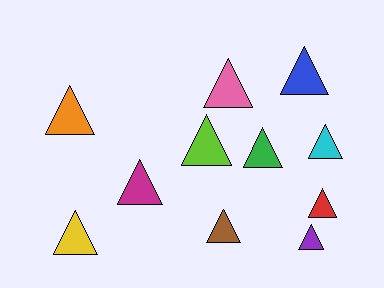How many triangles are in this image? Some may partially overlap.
There are 11 triangles.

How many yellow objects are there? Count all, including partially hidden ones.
There is 1 yellow object.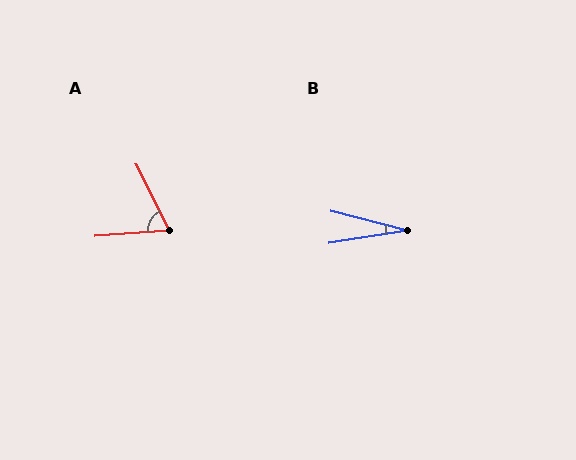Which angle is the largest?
A, at approximately 67 degrees.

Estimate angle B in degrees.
Approximately 23 degrees.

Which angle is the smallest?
B, at approximately 23 degrees.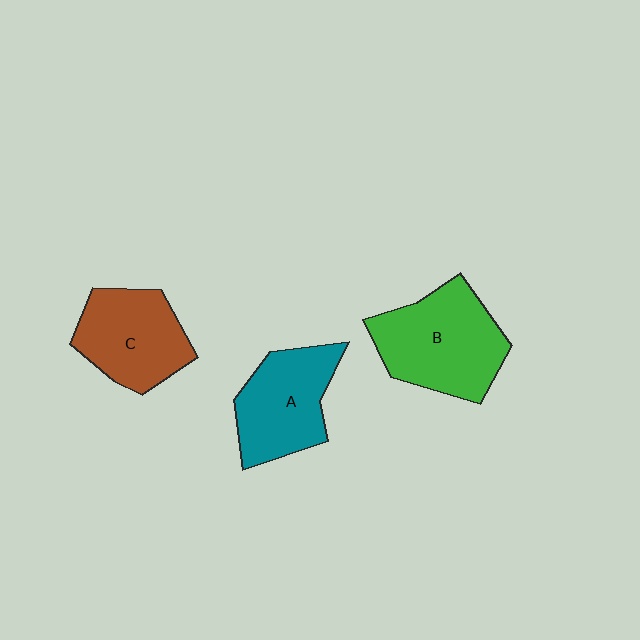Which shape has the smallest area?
Shape C (brown).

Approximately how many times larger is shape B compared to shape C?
Approximately 1.2 times.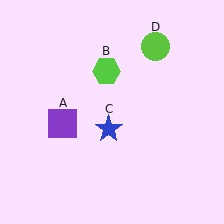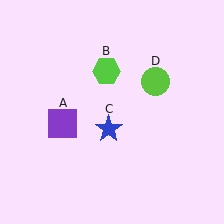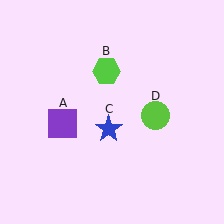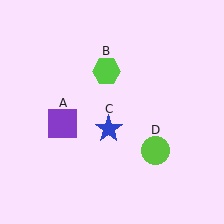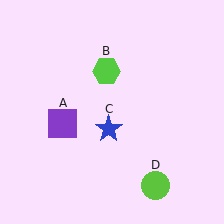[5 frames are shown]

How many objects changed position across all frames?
1 object changed position: lime circle (object D).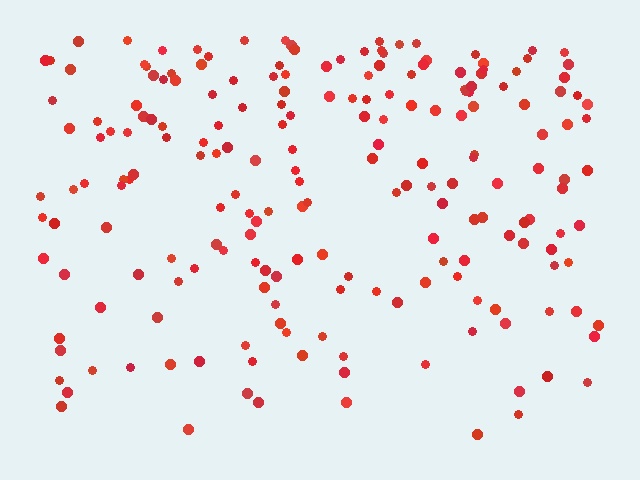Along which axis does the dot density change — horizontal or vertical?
Vertical.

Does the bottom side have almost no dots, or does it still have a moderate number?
Still a moderate number, just noticeably fewer than the top.